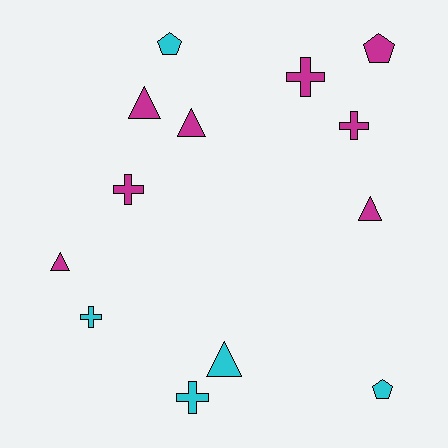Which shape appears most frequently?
Triangle, with 5 objects.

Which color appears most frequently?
Magenta, with 8 objects.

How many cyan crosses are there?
There are 2 cyan crosses.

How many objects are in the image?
There are 13 objects.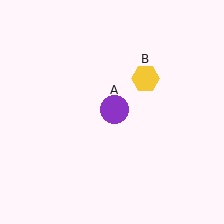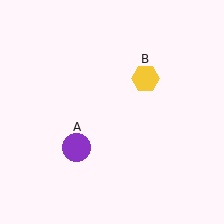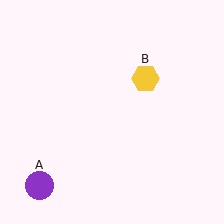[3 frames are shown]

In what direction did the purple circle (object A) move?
The purple circle (object A) moved down and to the left.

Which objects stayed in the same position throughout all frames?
Yellow hexagon (object B) remained stationary.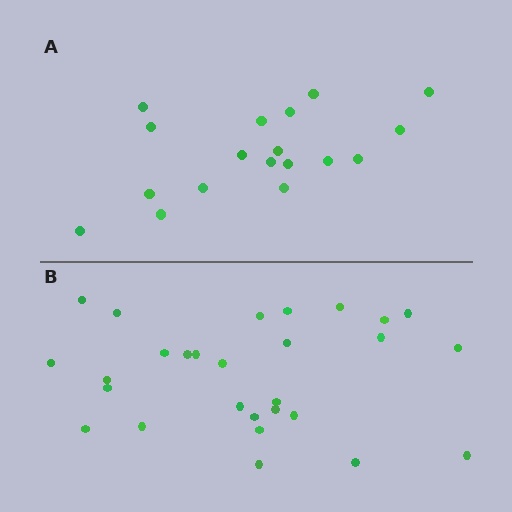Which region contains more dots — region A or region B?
Region B (the bottom region) has more dots.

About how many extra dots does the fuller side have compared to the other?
Region B has roughly 10 or so more dots than region A.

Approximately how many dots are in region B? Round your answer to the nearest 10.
About 30 dots. (The exact count is 28, which rounds to 30.)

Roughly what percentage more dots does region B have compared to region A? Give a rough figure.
About 55% more.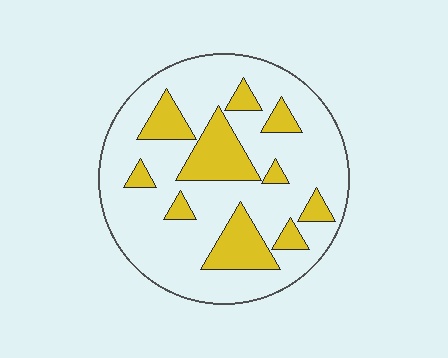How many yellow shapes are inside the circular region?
10.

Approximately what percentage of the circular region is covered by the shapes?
Approximately 25%.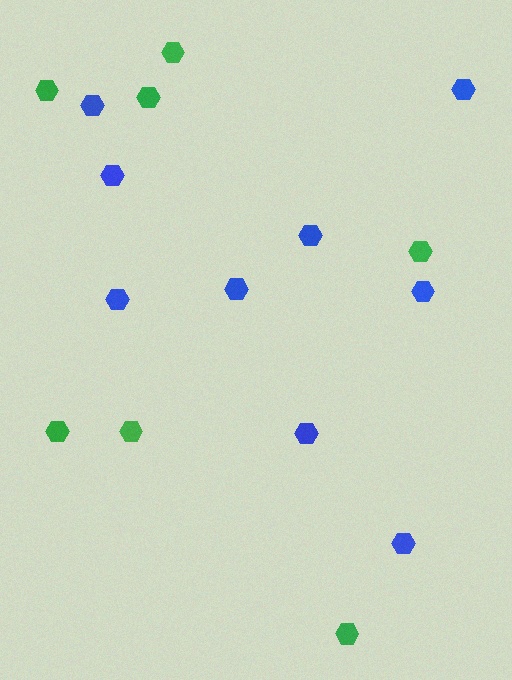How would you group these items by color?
There are 2 groups: one group of green hexagons (7) and one group of blue hexagons (9).